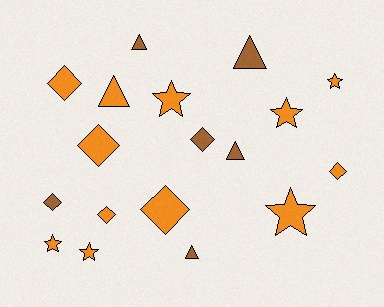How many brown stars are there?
There are no brown stars.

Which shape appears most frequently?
Diamond, with 7 objects.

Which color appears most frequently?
Orange, with 12 objects.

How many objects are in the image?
There are 18 objects.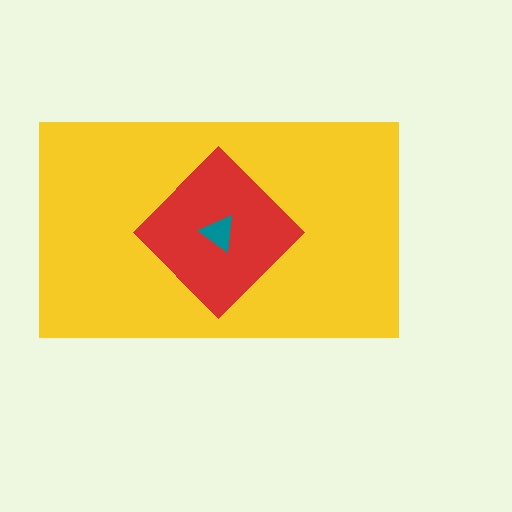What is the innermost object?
The teal triangle.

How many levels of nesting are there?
3.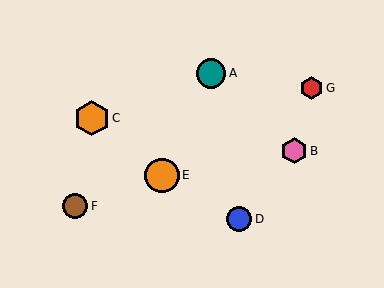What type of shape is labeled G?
Shape G is a red hexagon.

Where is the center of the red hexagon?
The center of the red hexagon is at (311, 88).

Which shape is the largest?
The orange hexagon (labeled C) is the largest.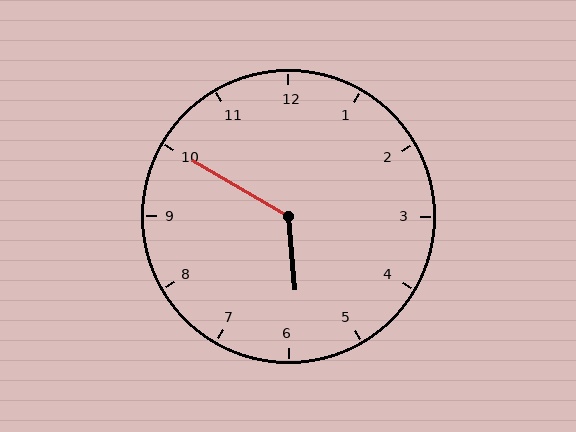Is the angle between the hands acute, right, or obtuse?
It is obtuse.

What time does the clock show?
5:50.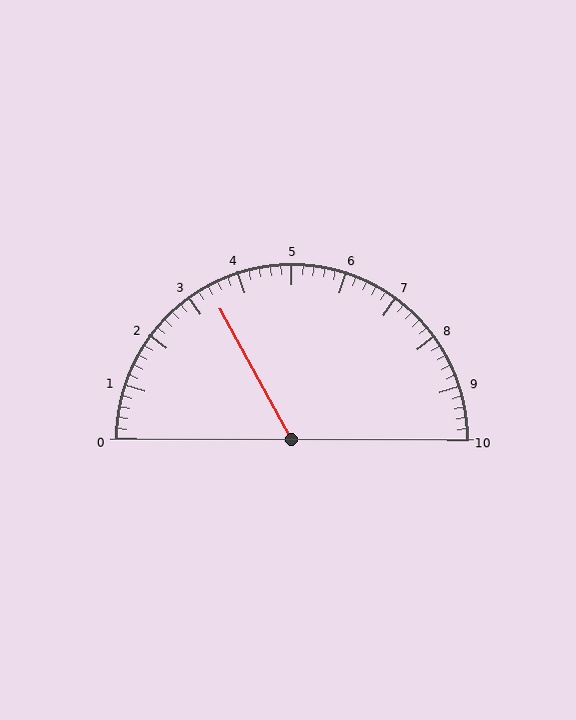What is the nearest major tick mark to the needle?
The nearest major tick mark is 3.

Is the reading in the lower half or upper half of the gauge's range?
The reading is in the lower half of the range (0 to 10).